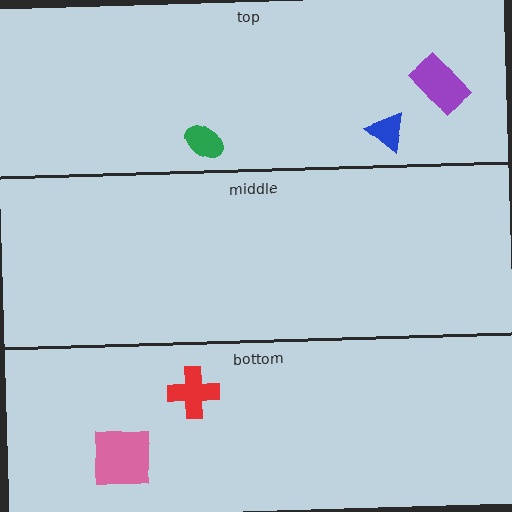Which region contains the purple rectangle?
The top region.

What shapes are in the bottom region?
The pink square, the red cross.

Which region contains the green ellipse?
The top region.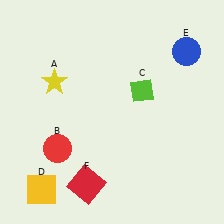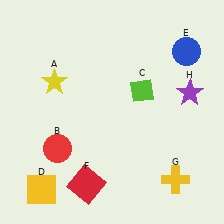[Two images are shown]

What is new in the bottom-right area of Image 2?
A yellow cross (G) was added in the bottom-right area of Image 2.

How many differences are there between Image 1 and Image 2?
There are 2 differences between the two images.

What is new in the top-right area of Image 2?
A purple star (H) was added in the top-right area of Image 2.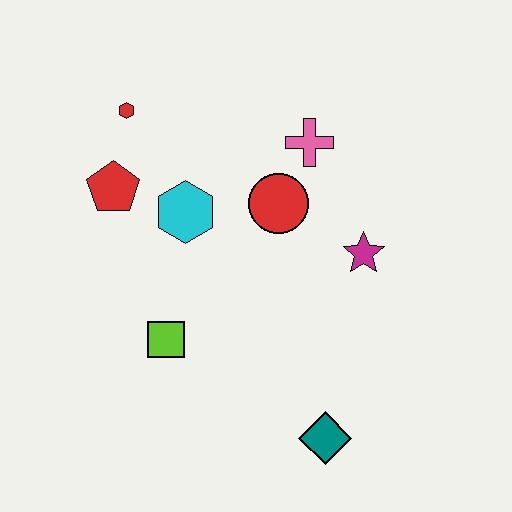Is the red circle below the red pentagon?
Yes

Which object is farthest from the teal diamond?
The red hexagon is farthest from the teal diamond.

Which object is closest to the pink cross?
The red circle is closest to the pink cross.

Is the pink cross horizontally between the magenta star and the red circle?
Yes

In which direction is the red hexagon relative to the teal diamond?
The red hexagon is above the teal diamond.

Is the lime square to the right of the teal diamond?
No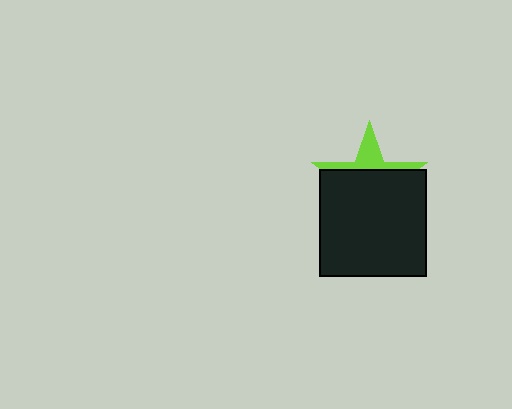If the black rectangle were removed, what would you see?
You would see the complete lime star.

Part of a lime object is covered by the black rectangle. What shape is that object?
It is a star.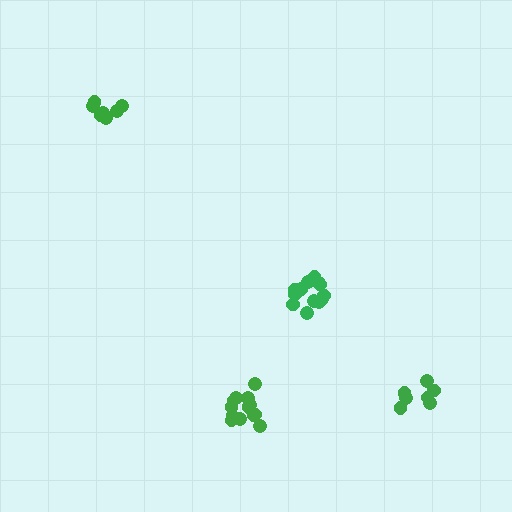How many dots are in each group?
Group 1: 13 dots, Group 2: 13 dots, Group 3: 7 dots, Group 4: 8 dots (41 total).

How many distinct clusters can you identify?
There are 4 distinct clusters.